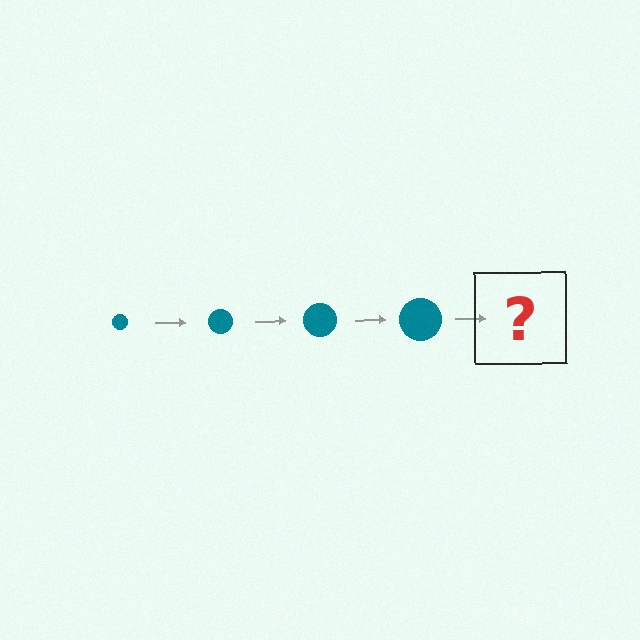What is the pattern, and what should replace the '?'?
The pattern is that the circle gets progressively larger each step. The '?' should be a teal circle, larger than the previous one.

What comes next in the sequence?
The next element should be a teal circle, larger than the previous one.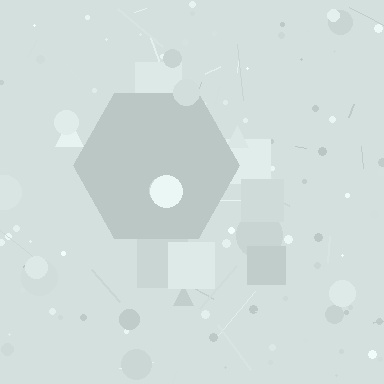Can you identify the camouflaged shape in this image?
The camouflaged shape is a hexagon.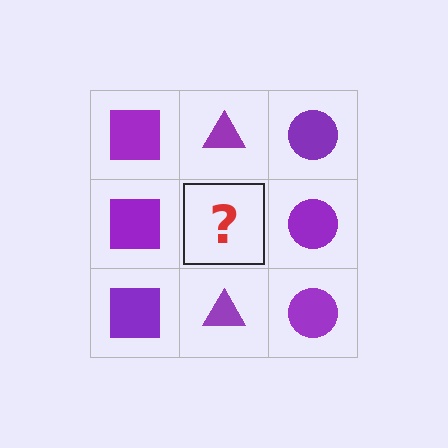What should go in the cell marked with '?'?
The missing cell should contain a purple triangle.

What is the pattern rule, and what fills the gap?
The rule is that each column has a consistent shape. The gap should be filled with a purple triangle.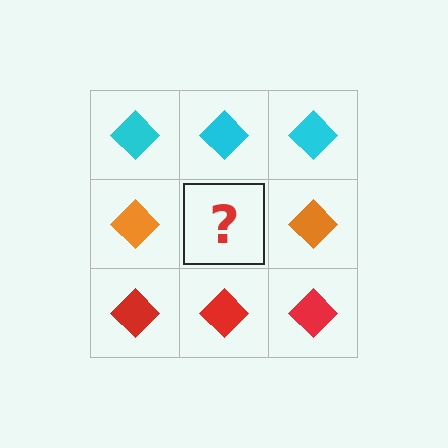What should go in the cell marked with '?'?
The missing cell should contain an orange diamond.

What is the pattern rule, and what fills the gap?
The rule is that each row has a consistent color. The gap should be filled with an orange diamond.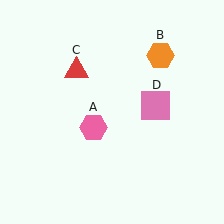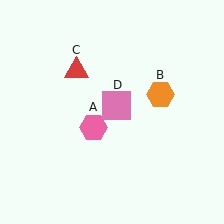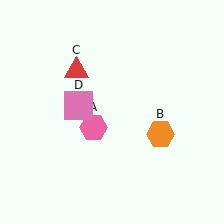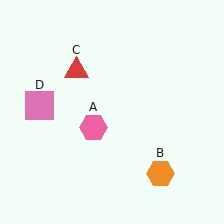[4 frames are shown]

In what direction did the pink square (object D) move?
The pink square (object D) moved left.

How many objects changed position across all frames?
2 objects changed position: orange hexagon (object B), pink square (object D).